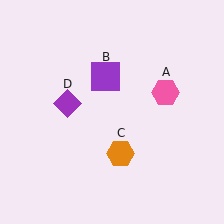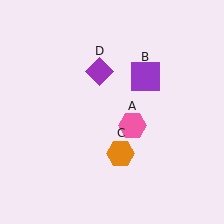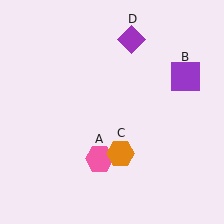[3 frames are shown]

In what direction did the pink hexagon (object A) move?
The pink hexagon (object A) moved down and to the left.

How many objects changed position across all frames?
3 objects changed position: pink hexagon (object A), purple square (object B), purple diamond (object D).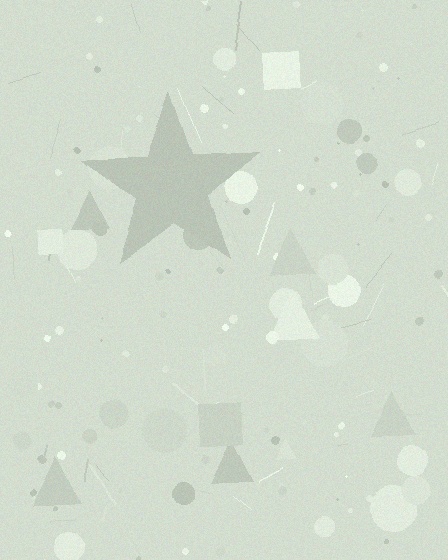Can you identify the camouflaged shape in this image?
The camouflaged shape is a star.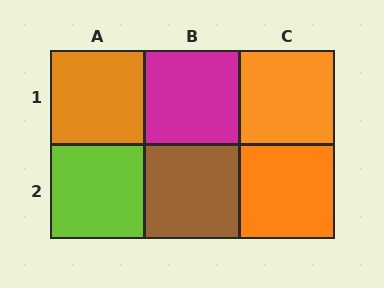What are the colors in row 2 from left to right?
Lime, brown, orange.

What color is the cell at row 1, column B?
Magenta.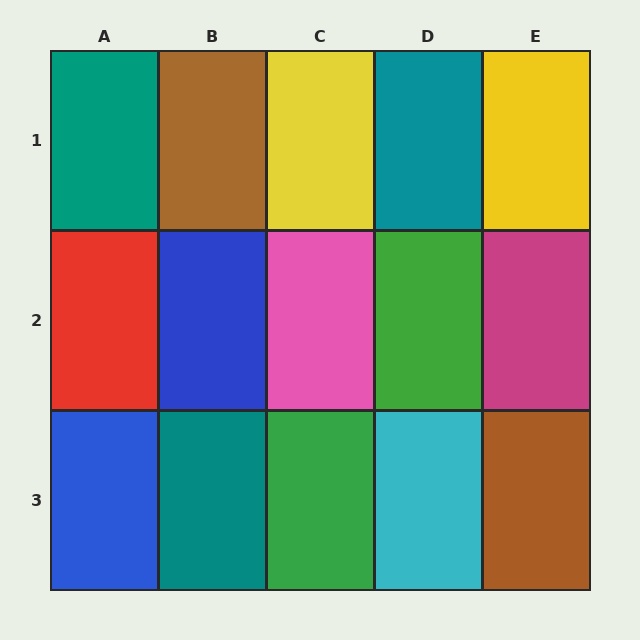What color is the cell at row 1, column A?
Teal.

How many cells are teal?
3 cells are teal.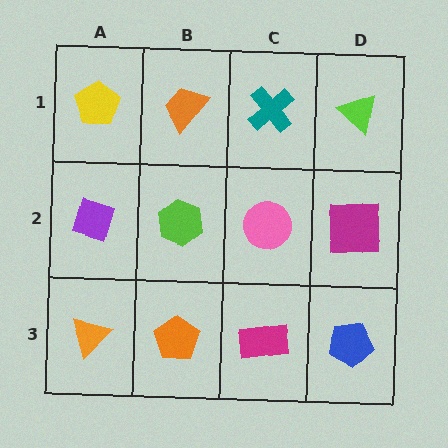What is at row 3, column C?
A magenta rectangle.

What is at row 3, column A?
An orange triangle.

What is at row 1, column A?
A yellow pentagon.